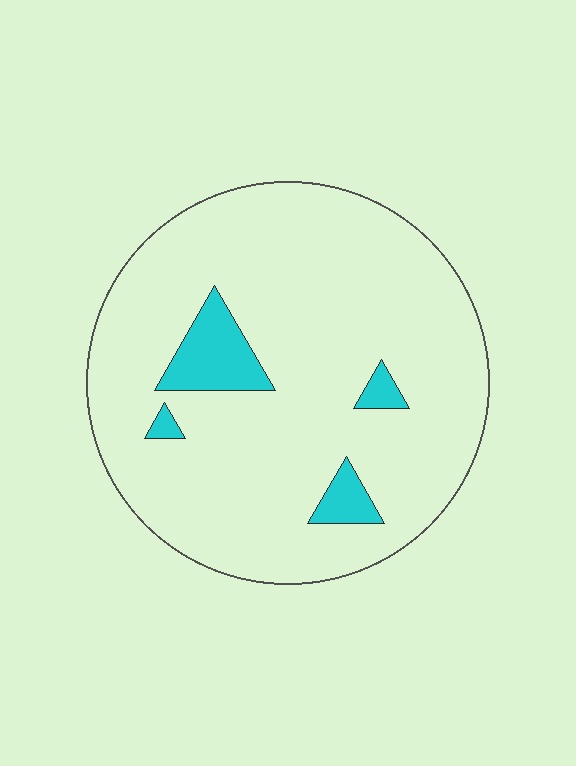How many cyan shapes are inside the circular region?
4.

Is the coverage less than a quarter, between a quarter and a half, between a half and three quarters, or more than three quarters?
Less than a quarter.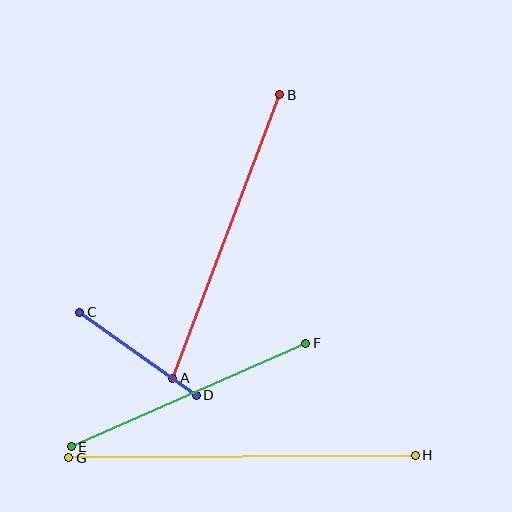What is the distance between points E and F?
The distance is approximately 257 pixels.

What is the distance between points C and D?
The distance is approximately 143 pixels.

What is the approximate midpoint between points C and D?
The midpoint is at approximately (138, 354) pixels.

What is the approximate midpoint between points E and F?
The midpoint is at approximately (188, 395) pixels.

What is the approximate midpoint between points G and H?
The midpoint is at approximately (242, 456) pixels.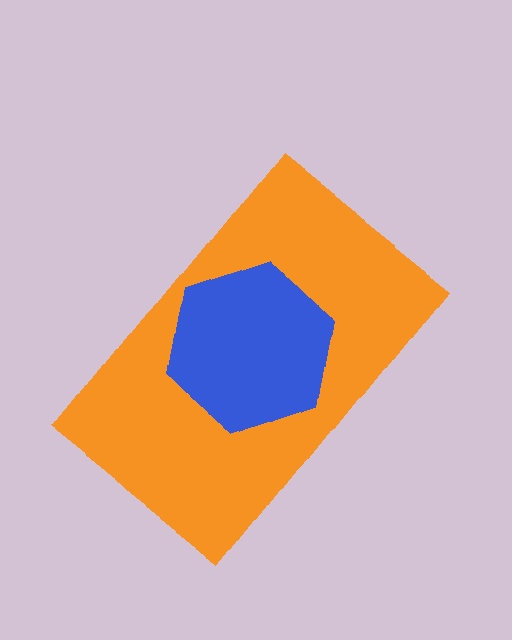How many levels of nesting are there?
2.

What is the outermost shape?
The orange rectangle.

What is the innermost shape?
The blue hexagon.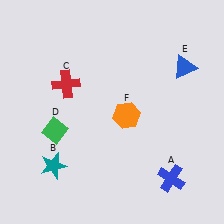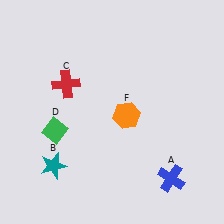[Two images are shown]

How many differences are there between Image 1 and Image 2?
There is 1 difference between the two images.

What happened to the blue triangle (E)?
The blue triangle (E) was removed in Image 2. It was in the top-right area of Image 1.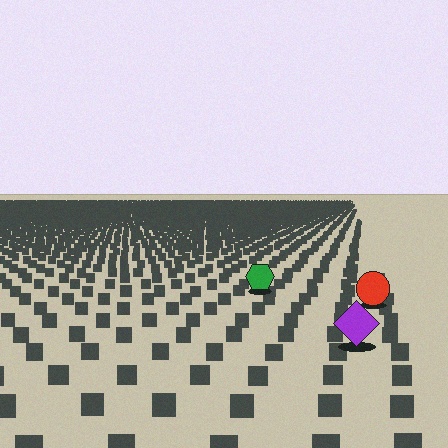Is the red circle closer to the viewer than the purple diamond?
No. The purple diamond is closer — you can tell from the texture gradient: the ground texture is coarser near it.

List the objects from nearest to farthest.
From nearest to farthest: the purple diamond, the red circle, the green hexagon.